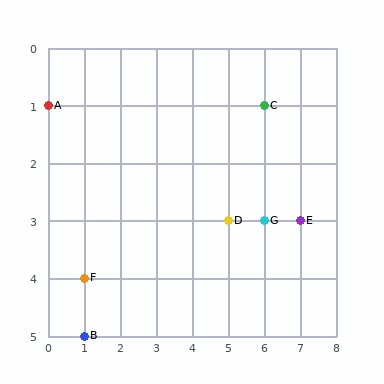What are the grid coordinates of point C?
Point C is at grid coordinates (6, 1).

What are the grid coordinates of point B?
Point B is at grid coordinates (1, 5).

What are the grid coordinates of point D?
Point D is at grid coordinates (5, 3).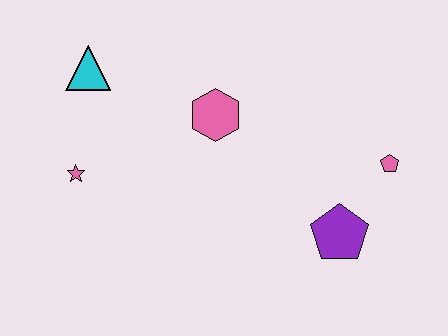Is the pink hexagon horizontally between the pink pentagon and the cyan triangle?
Yes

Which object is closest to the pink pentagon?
The purple pentagon is closest to the pink pentagon.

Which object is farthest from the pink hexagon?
The pink pentagon is farthest from the pink hexagon.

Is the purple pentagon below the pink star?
Yes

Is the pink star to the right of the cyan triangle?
No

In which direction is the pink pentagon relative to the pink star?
The pink pentagon is to the right of the pink star.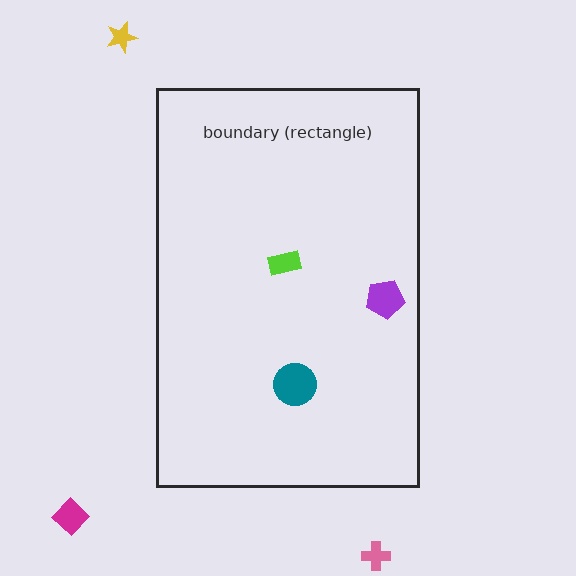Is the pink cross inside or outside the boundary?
Outside.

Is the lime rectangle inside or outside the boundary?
Inside.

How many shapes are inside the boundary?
3 inside, 3 outside.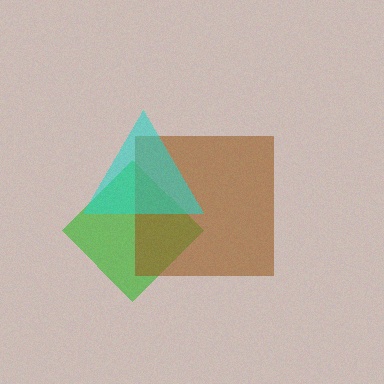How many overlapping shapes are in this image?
There are 3 overlapping shapes in the image.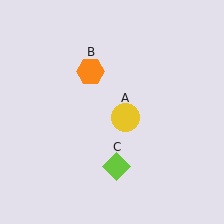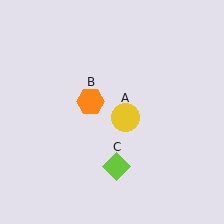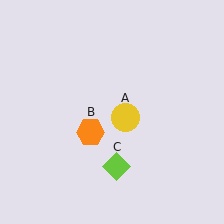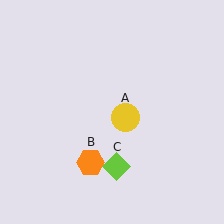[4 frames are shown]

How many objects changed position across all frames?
1 object changed position: orange hexagon (object B).